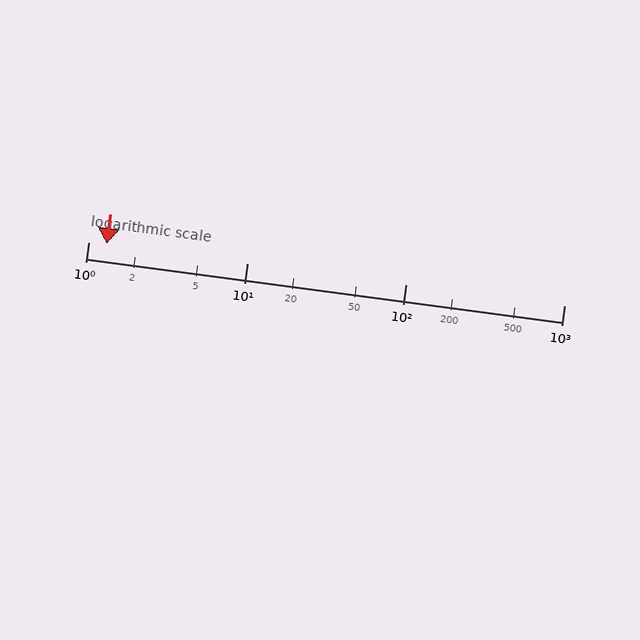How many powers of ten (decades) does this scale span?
The scale spans 3 decades, from 1 to 1000.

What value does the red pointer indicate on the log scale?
The pointer indicates approximately 1.3.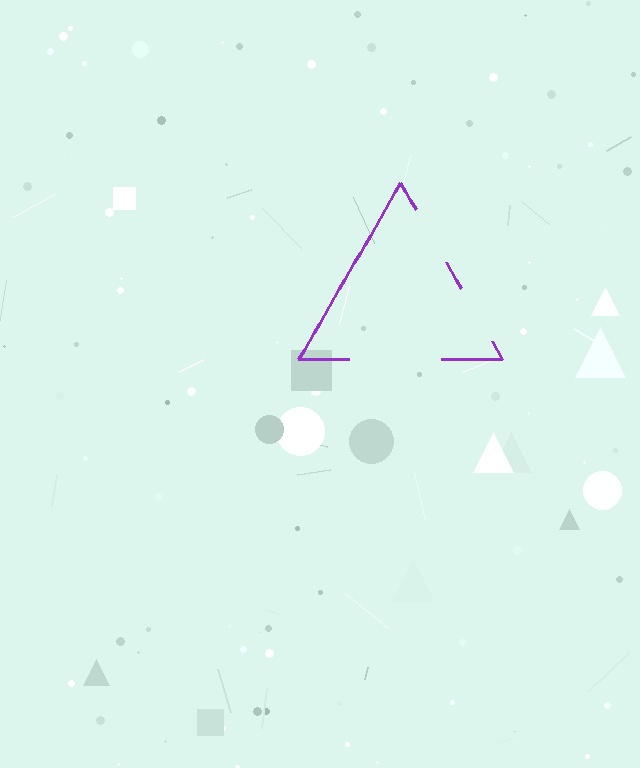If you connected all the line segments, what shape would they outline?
They would outline a triangle.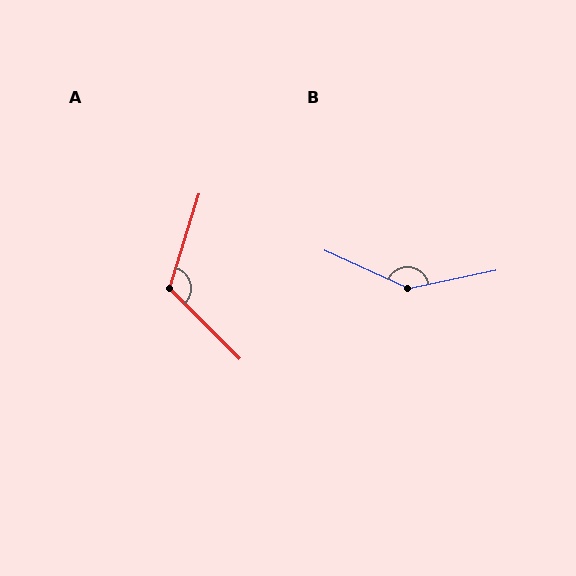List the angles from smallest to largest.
A (118°), B (143°).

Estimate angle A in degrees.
Approximately 118 degrees.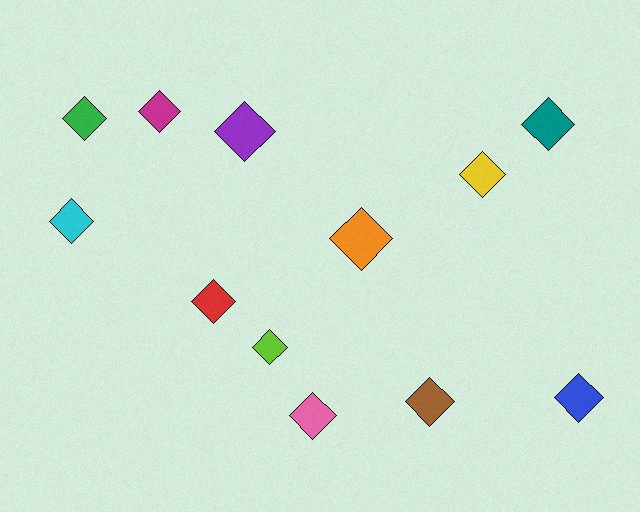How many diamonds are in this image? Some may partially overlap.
There are 12 diamonds.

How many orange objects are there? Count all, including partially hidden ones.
There is 1 orange object.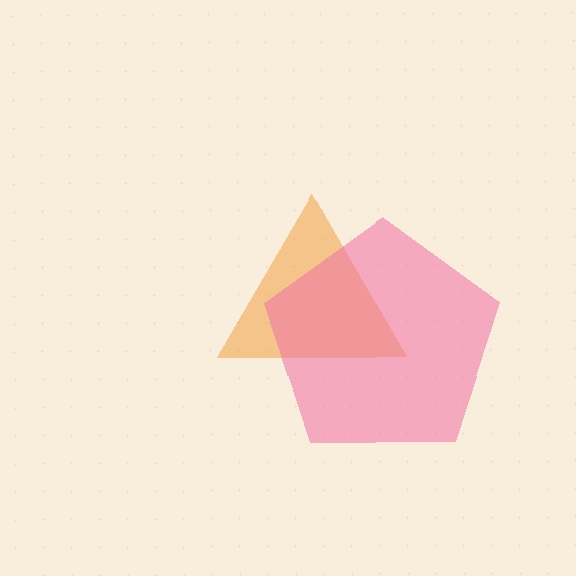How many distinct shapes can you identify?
There are 2 distinct shapes: an orange triangle, a pink pentagon.